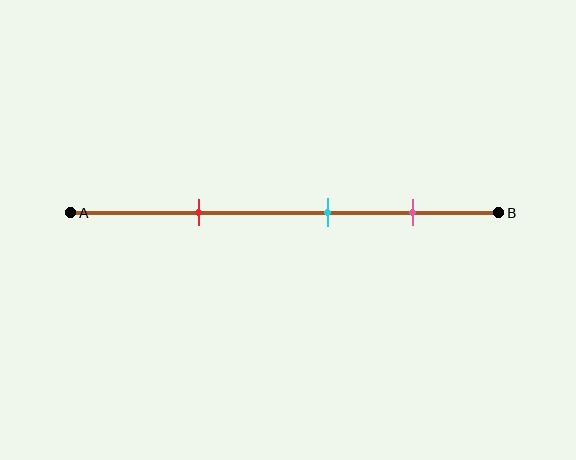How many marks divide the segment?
There are 3 marks dividing the segment.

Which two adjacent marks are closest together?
The cyan and pink marks are the closest adjacent pair.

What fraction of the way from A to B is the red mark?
The red mark is approximately 30% (0.3) of the way from A to B.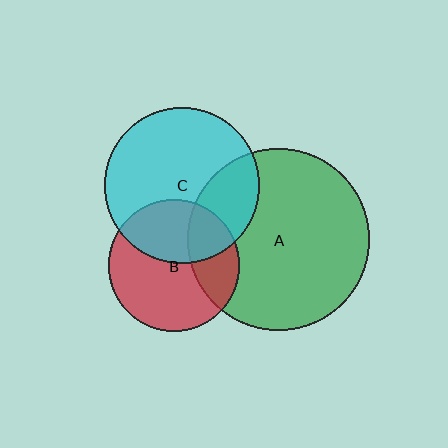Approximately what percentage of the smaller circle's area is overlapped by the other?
Approximately 40%.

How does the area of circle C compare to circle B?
Approximately 1.4 times.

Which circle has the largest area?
Circle A (green).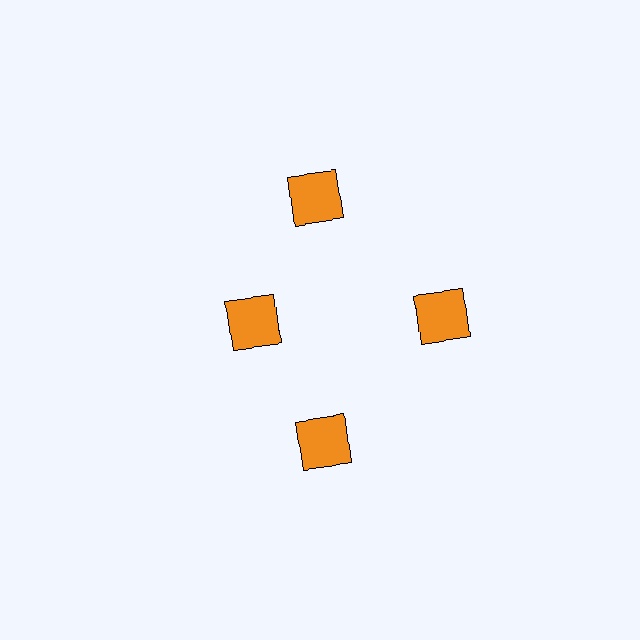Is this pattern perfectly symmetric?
No. The 4 orange squares are arranged in a ring, but one element near the 9 o'clock position is pulled inward toward the center, breaking the 4-fold rotational symmetry.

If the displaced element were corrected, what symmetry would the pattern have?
It would have 4-fold rotational symmetry — the pattern would map onto itself every 90 degrees.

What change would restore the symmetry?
The symmetry would be restored by moving it outward, back onto the ring so that all 4 squares sit at equal angles and equal distance from the center.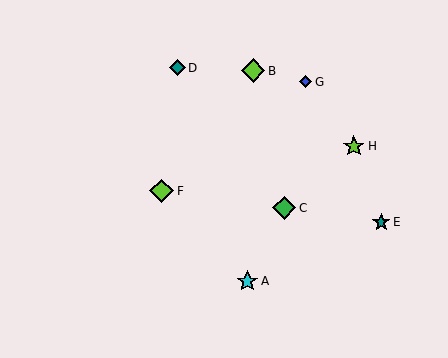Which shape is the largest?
The lime diamond (labeled F) is the largest.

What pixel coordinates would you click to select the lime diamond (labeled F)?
Click at (162, 191) to select the lime diamond F.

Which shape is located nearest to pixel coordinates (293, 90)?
The blue diamond (labeled G) at (305, 82) is nearest to that location.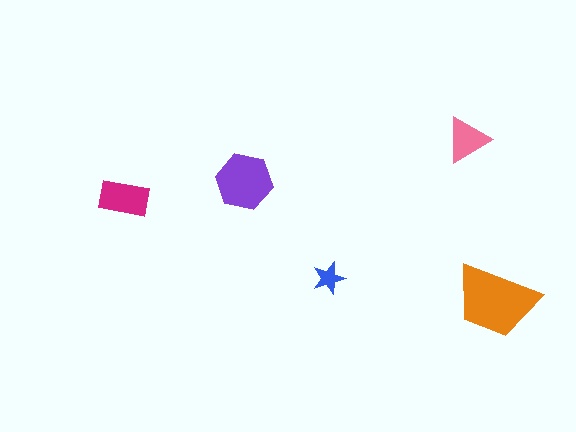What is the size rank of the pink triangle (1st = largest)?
4th.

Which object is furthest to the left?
The magenta rectangle is leftmost.